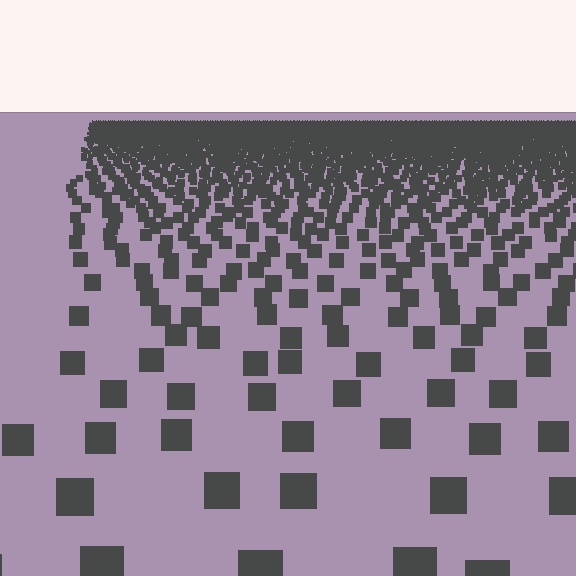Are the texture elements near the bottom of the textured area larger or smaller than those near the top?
Larger. Near the bottom, elements are closer to the viewer and appear at a bigger on-screen size.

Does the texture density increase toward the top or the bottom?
Density increases toward the top.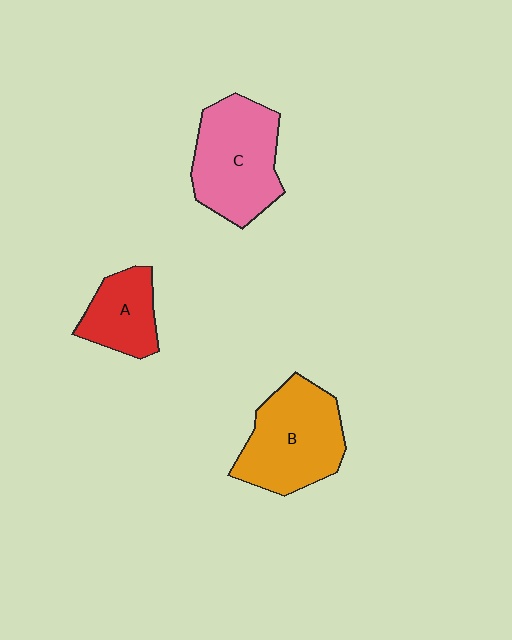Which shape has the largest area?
Shape C (pink).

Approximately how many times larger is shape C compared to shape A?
Approximately 1.7 times.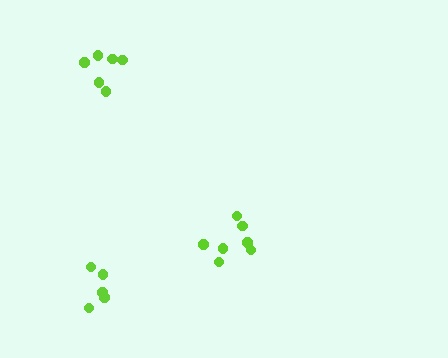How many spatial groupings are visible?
There are 3 spatial groupings.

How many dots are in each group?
Group 1: 7 dots, Group 2: 5 dots, Group 3: 6 dots (18 total).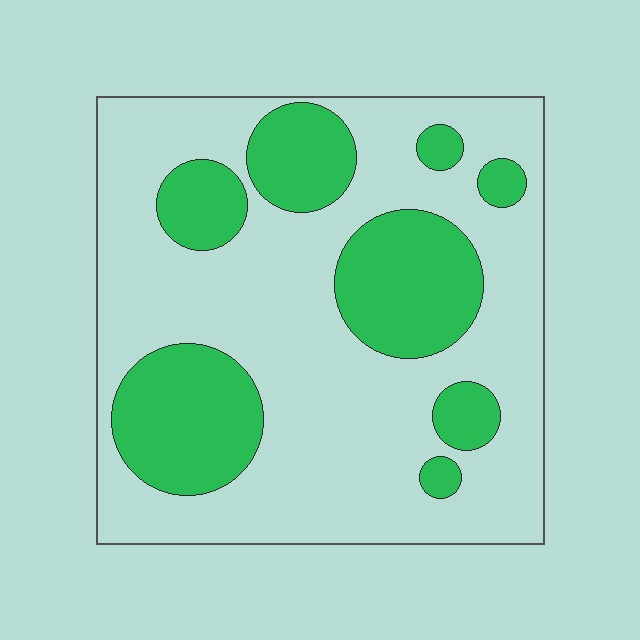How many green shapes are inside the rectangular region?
8.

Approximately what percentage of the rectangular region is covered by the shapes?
Approximately 30%.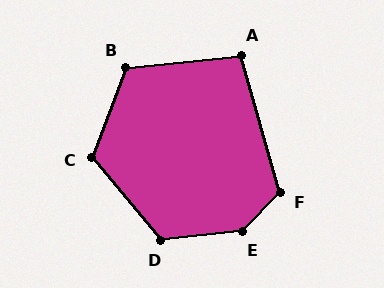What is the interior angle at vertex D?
Approximately 124 degrees (obtuse).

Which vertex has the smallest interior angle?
A, at approximately 100 degrees.